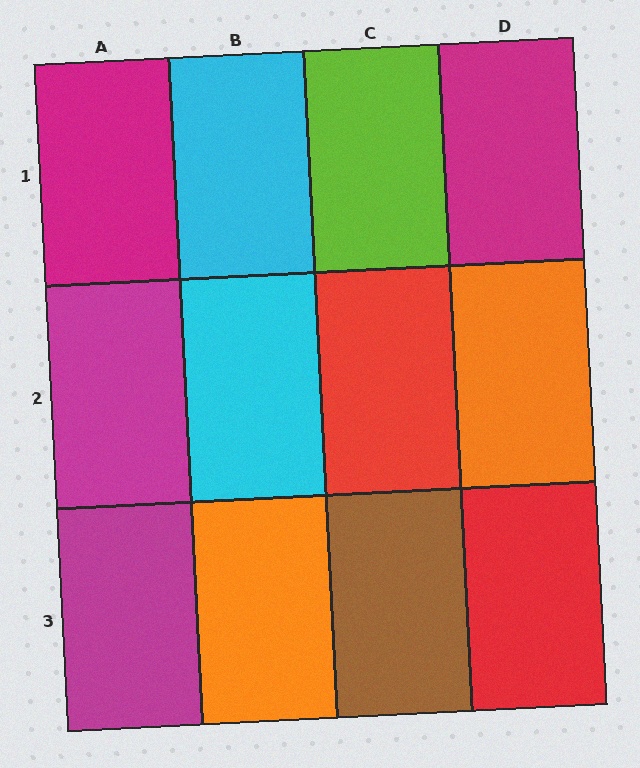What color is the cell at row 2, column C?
Red.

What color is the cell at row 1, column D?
Magenta.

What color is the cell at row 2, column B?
Cyan.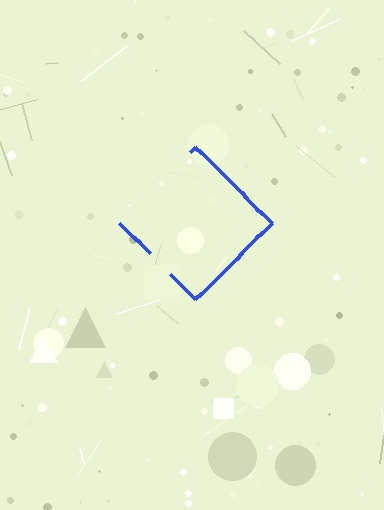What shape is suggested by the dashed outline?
The dashed outline suggests a diamond.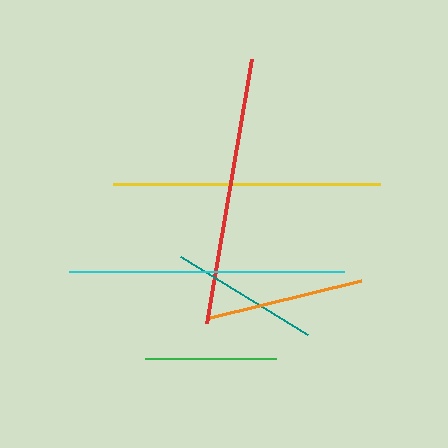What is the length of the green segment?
The green segment is approximately 131 pixels long.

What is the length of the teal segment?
The teal segment is approximately 150 pixels long.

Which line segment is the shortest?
The green line is the shortest at approximately 131 pixels.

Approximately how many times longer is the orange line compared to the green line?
The orange line is approximately 1.2 times the length of the green line.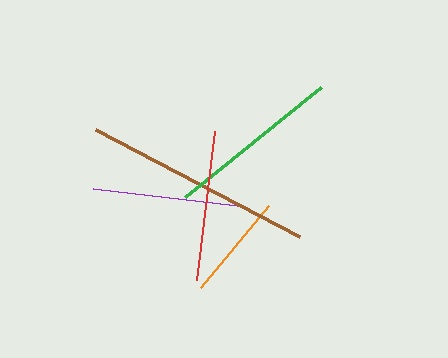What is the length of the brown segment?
The brown segment is approximately 230 pixels long.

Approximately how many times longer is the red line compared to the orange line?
The red line is approximately 1.4 times the length of the orange line.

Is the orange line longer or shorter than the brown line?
The brown line is longer than the orange line.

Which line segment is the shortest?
The orange line is the shortest at approximately 106 pixels.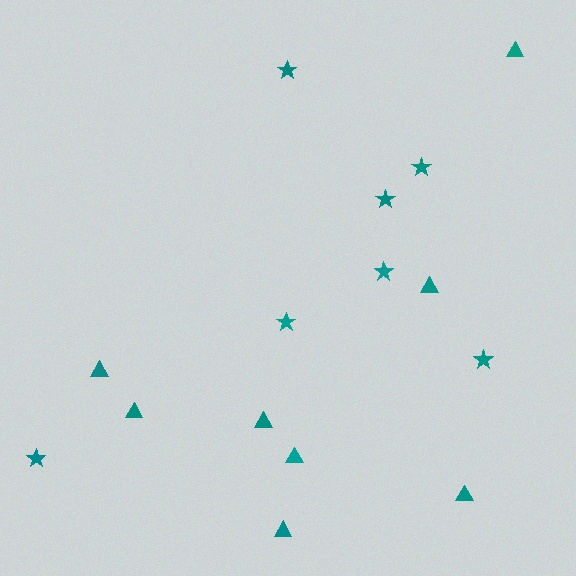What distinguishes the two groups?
There are 2 groups: one group of stars (7) and one group of triangles (8).